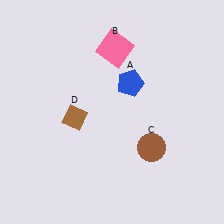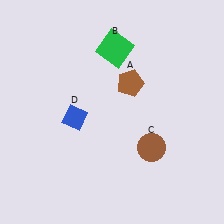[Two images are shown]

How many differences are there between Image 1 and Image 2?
There are 3 differences between the two images.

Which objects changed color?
A changed from blue to brown. B changed from pink to green. D changed from brown to blue.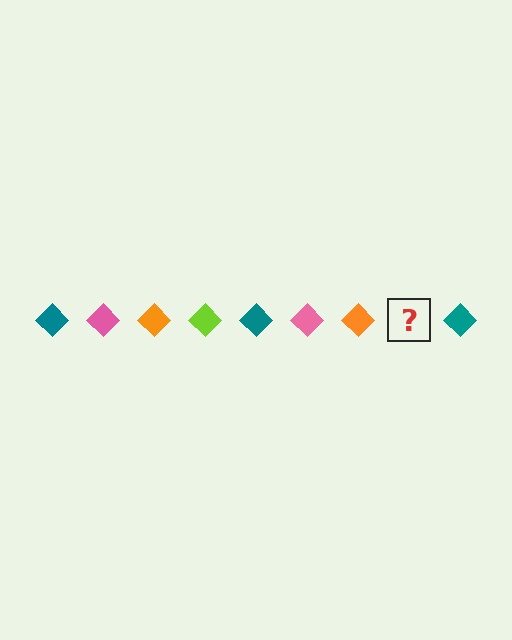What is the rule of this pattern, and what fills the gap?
The rule is that the pattern cycles through teal, pink, orange, lime diamonds. The gap should be filled with a lime diamond.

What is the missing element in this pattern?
The missing element is a lime diamond.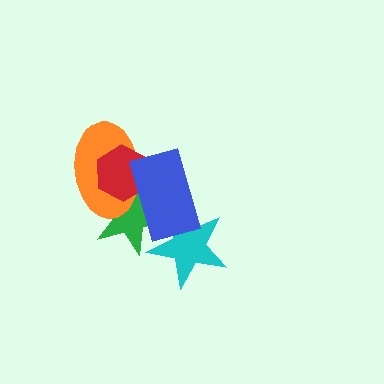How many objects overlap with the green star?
4 objects overlap with the green star.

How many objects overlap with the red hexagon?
3 objects overlap with the red hexagon.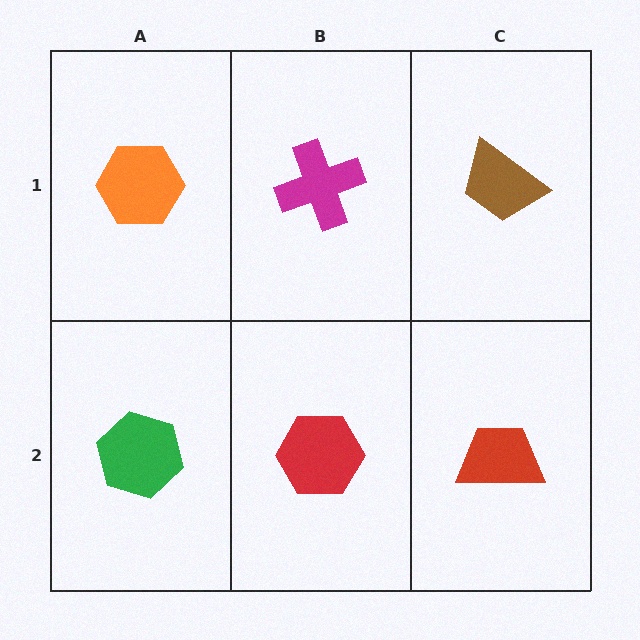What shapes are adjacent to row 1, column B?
A red hexagon (row 2, column B), an orange hexagon (row 1, column A), a brown trapezoid (row 1, column C).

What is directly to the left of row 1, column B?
An orange hexagon.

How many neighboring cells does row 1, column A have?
2.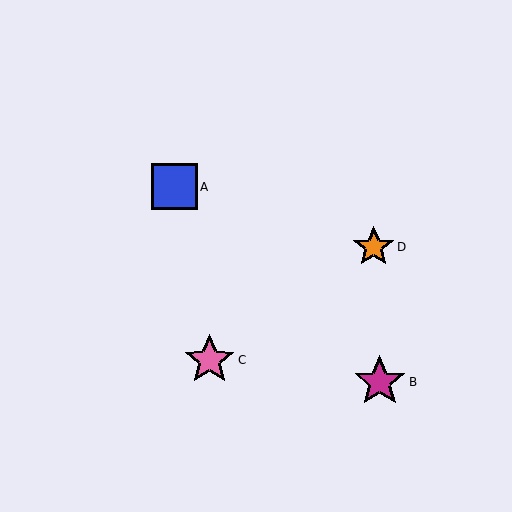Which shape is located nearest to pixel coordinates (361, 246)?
The orange star (labeled D) at (374, 247) is nearest to that location.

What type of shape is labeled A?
Shape A is a blue square.